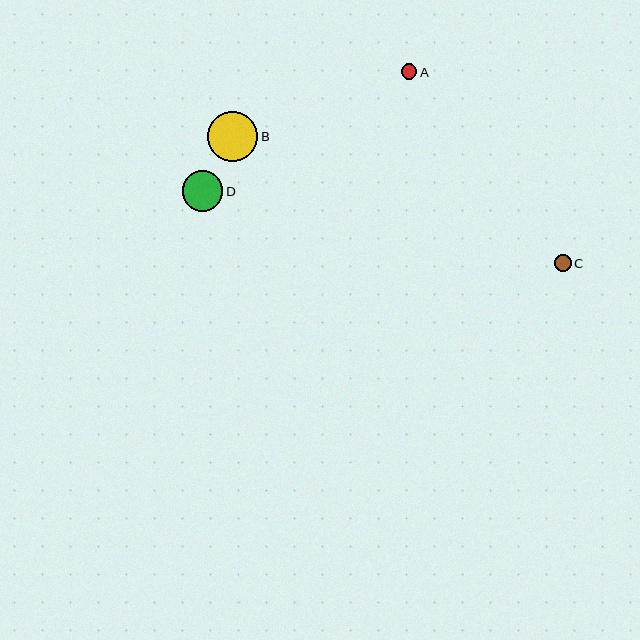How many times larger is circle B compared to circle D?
Circle B is approximately 1.2 times the size of circle D.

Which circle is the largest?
Circle B is the largest with a size of approximately 50 pixels.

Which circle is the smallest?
Circle A is the smallest with a size of approximately 15 pixels.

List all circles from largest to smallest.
From largest to smallest: B, D, C, A.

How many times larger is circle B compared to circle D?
Circle B is approximately 1.2 times the size of circle D.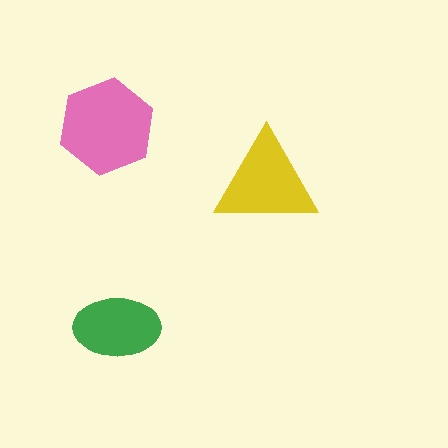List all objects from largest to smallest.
The pink hexagon, the yellow triangle, the green ellipse.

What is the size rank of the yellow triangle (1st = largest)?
2nd.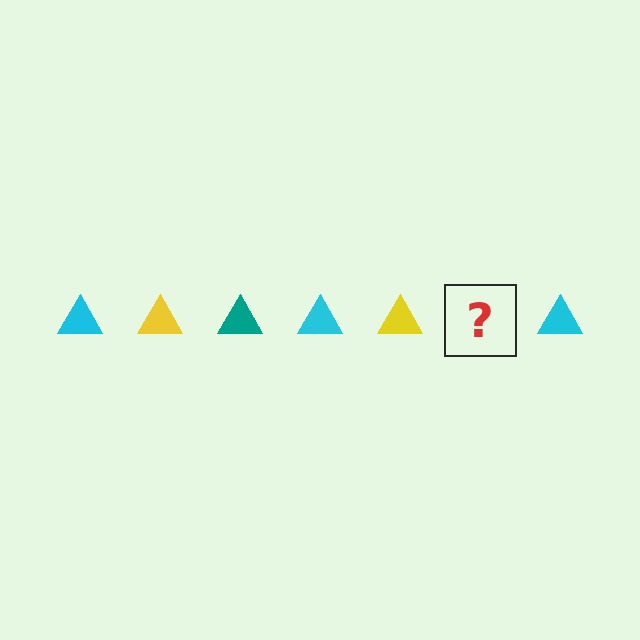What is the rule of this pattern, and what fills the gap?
The rule is that the pattern cycles through cyan, yellow, teal triangles. The gap should be filled with a teal triangle.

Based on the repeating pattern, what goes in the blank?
The blank should be a teal triangle.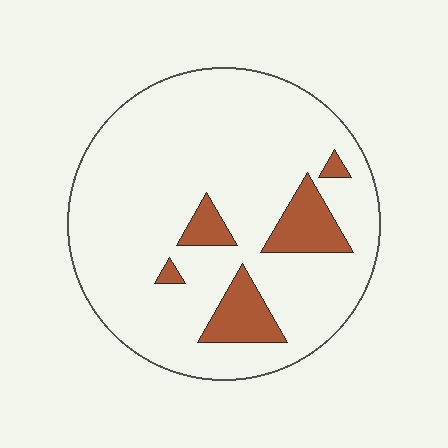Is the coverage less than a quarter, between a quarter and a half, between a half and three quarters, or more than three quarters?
Less than a quarter.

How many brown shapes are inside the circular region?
5.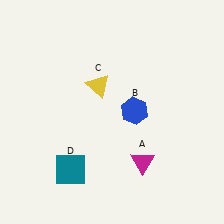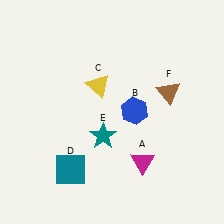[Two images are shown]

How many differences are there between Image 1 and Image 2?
There are 2 differences between the two images.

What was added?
A teal star (E), a brown triangle (F) were added in Image 2.